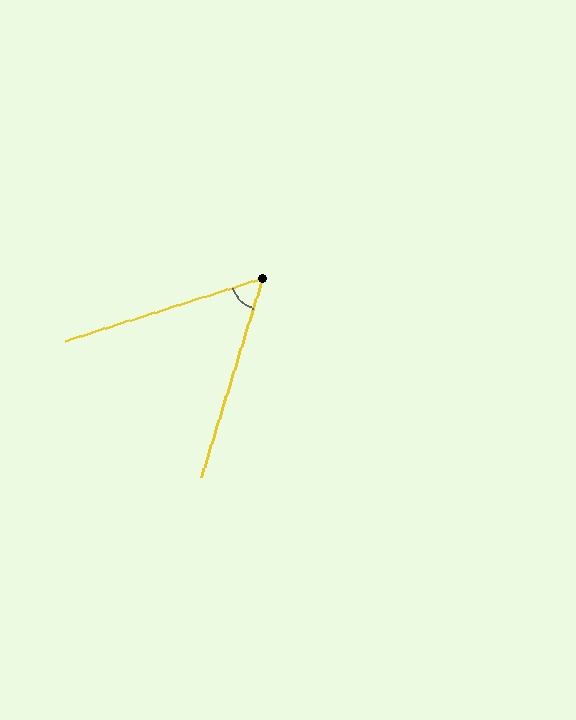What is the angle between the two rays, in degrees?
Approximately 55 degrees.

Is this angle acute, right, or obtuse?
It is acute.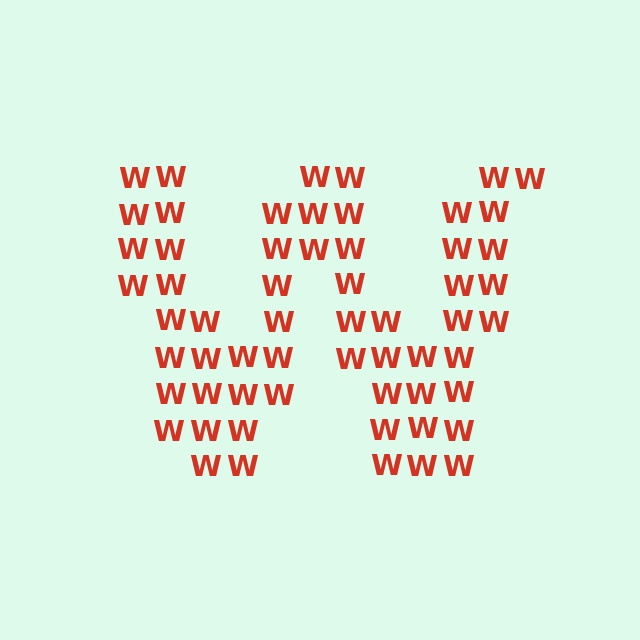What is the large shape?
The large shape is the letter W.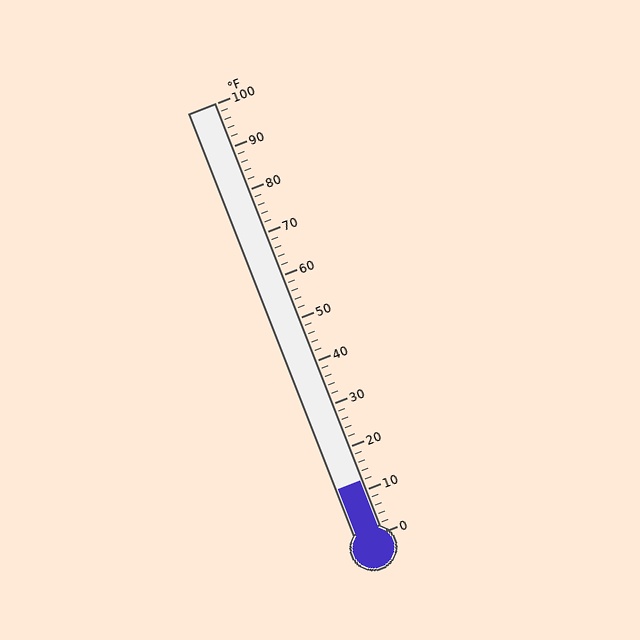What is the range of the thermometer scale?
The thermometer scale ranges from 0°F to 100°F.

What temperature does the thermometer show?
The thermometer shows approximately 12°F.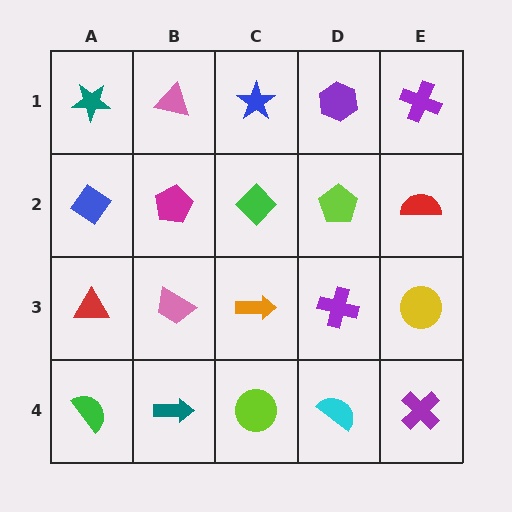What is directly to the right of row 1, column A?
A pink triangle.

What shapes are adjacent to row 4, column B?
A pink trapezoid (row 3, column B), a green semicircle (row 4, column A), a lime circle (row 4, column C).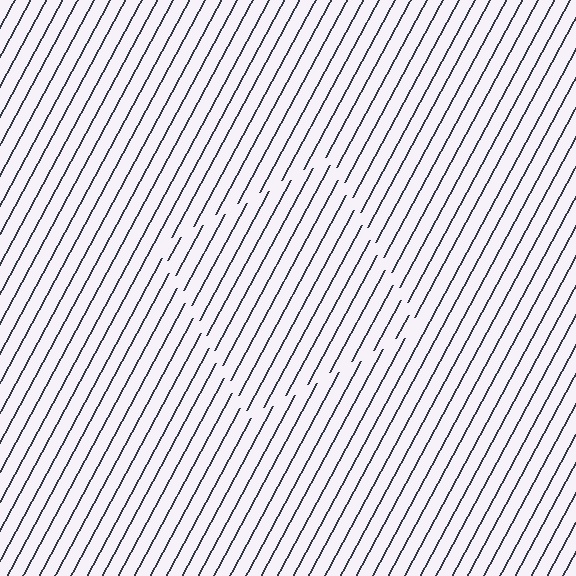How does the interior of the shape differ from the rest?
The interior of the shape contains the same grating, shifted by half a period — the contour is defined by the phase discontinuity where line-ends from the inner and outer gratings abut.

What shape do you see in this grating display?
An illusory square. The interior of the shape contains the same grating, shifted by half a period — the contour is defined by the phase discontinuity where line-ends from the inner and outer gratings abut.